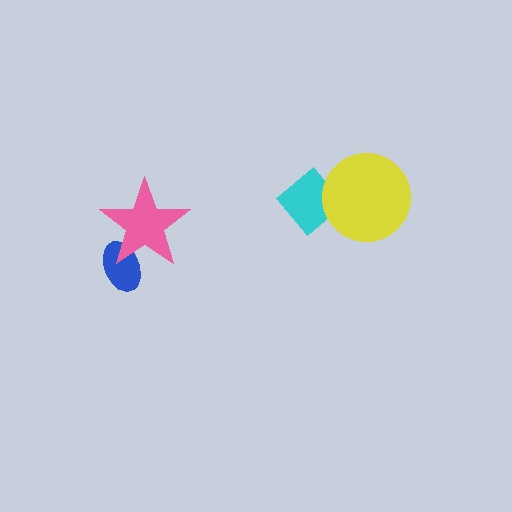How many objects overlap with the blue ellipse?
1 object overlaps with the blue ellipse.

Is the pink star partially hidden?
No, no other shape covers it.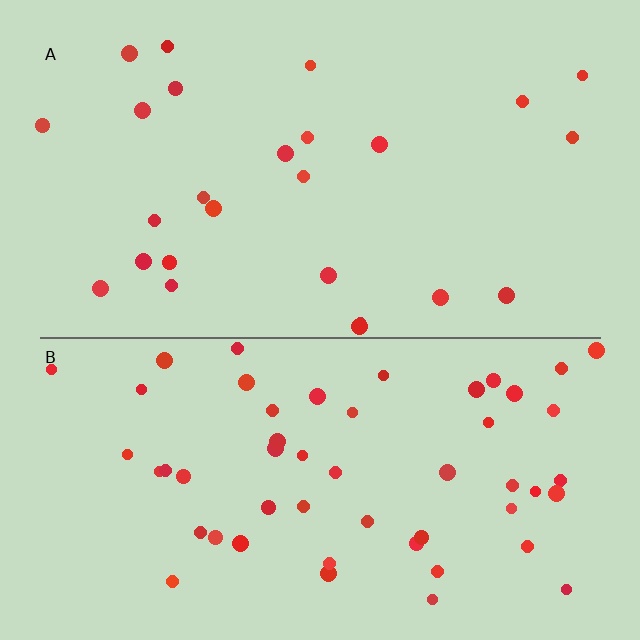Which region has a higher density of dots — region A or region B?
B (the bottom).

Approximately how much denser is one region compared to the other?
Approximately 2.0× — region B over region A.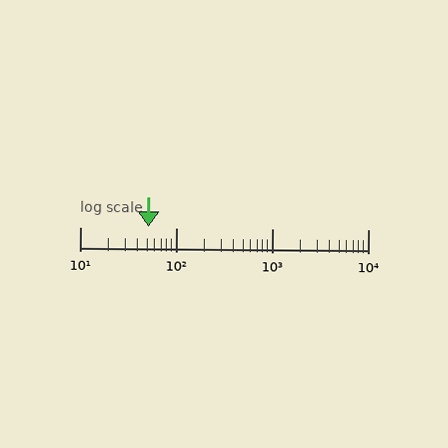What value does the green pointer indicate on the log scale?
The pointer indicates approximately 52.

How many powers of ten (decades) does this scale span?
The scale spans 3 decades, from 10 to 10000.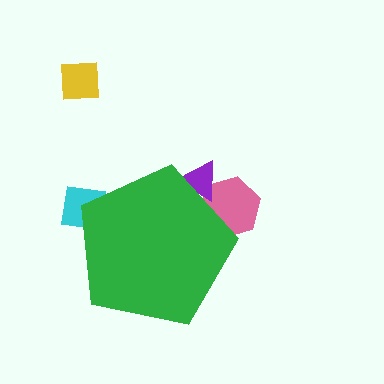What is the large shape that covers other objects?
A green pentagon.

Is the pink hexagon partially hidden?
Yes, the pink hexagon is partially hidden behind the green pentagon.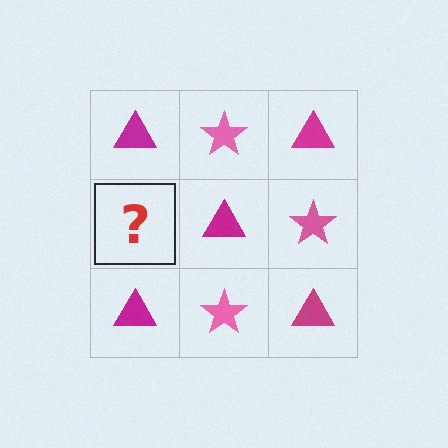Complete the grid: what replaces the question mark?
The question mark should be replaced with a pink star.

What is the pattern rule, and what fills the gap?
The rule is that it alternates magenta triangle and pink star in a checkerboard pattern. The gap should be filled with a pink star.